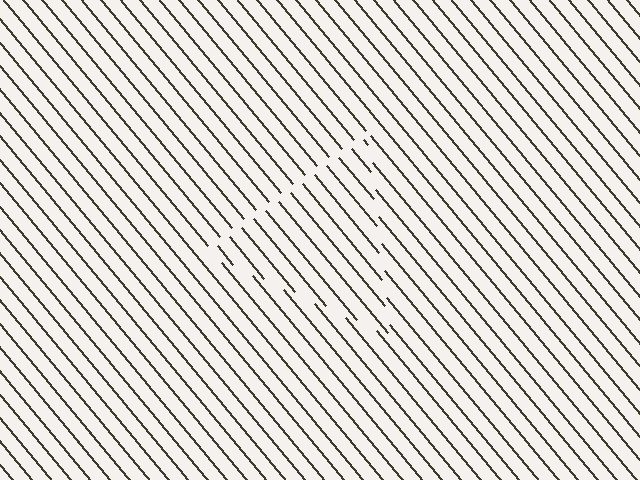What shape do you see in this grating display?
An illusory triangle. The interior of the shape contains the same grating, shifted by half a period — the contour is defined by the phase discontinuity where line-ends from the inner and outer gratings abut.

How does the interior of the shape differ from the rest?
The interior of the shape contains the same grating, shifted by half a period — the contour is defined by the phase discontinuity where line-ends from the inner and outer gratings abut.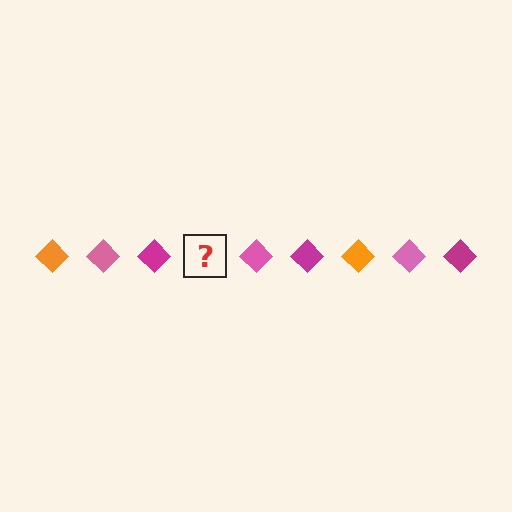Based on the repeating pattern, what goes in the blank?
The blank should be an orange diamond.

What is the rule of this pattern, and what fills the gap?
The rule is that the pattern cycles through orange, pink, magenta diamonds. The gap should be filled with an orange diamond.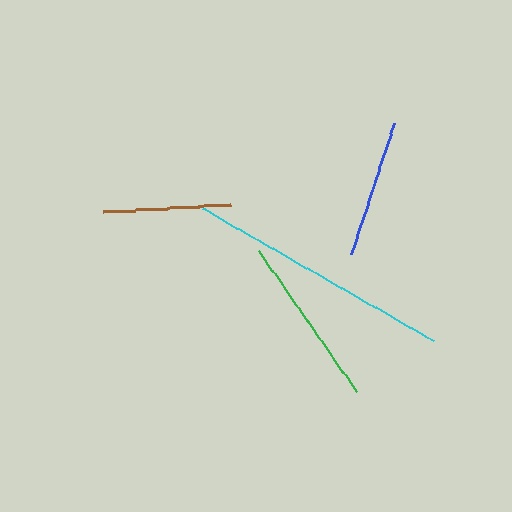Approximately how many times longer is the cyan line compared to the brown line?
The cyan line is approximately 2.1 times the length of the brown line.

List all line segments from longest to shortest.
From longest to shortest: cyan, green, blue, brown.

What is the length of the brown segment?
The brown segment is approximately 128 pixels long.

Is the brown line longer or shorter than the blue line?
The blue line is longer than the brown line.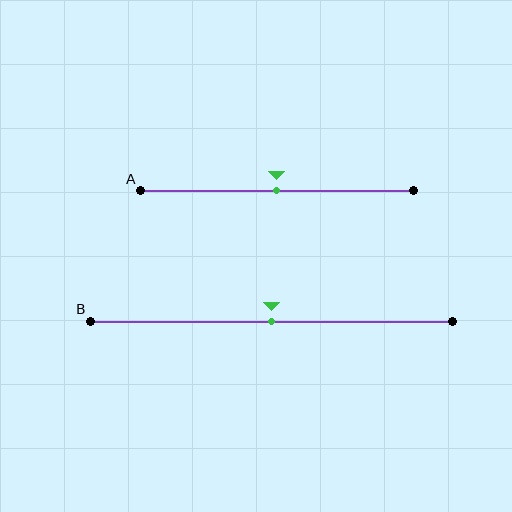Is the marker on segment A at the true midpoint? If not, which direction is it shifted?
Yes, the marker on segment A is at the true midpoint.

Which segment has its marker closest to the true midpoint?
Segment A has its marker closest to the true midpoint.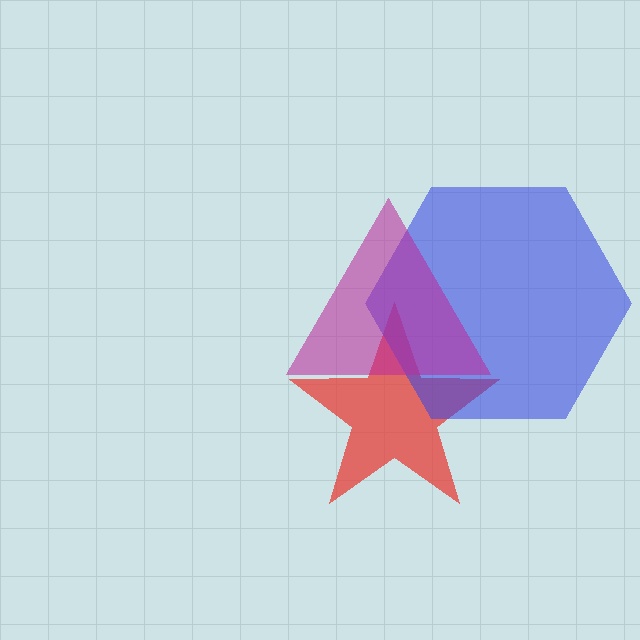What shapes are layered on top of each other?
The layered shapes are: a red star, a blue hexagon, a magenta triangle.